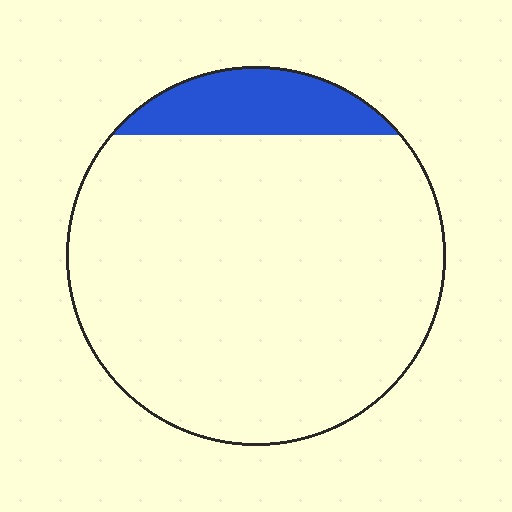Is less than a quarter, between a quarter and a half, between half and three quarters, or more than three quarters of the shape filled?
Less than a quarter.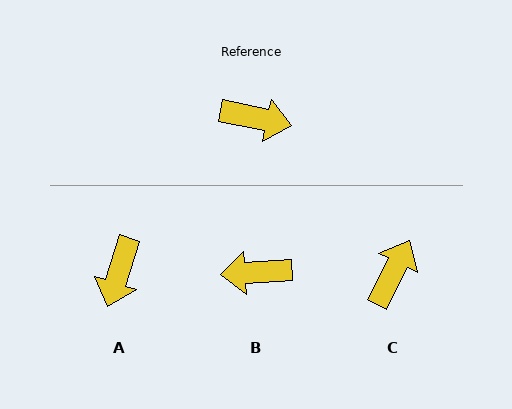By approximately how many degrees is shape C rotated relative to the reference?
Approximately 75 degrees counter-clockwise.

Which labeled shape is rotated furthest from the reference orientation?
B, about 164 degrees away.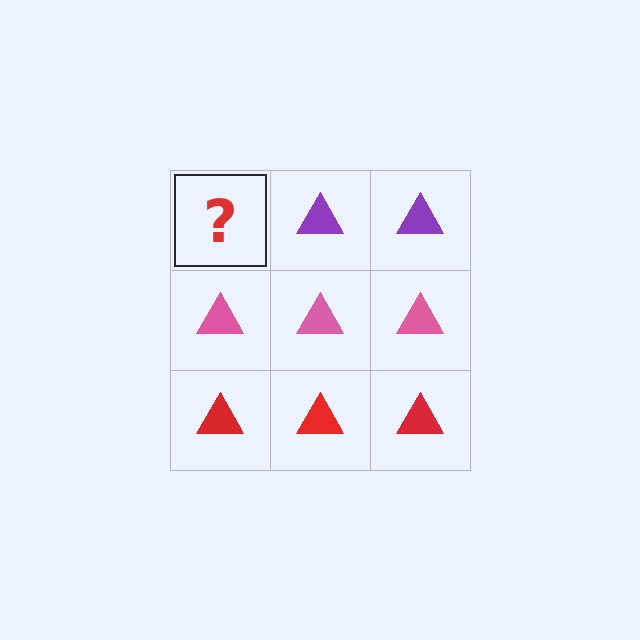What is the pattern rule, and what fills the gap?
The rule is that each row has a consistent color. The gap should be filled with a purple triangle.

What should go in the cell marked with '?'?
The missing cell should contain a purple triangle.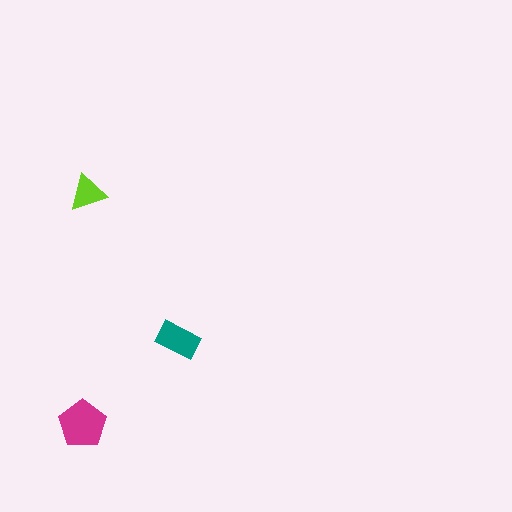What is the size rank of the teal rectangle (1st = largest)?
2nd.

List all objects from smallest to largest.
The lime triangle, the teal rectangle, the magenta pentagon.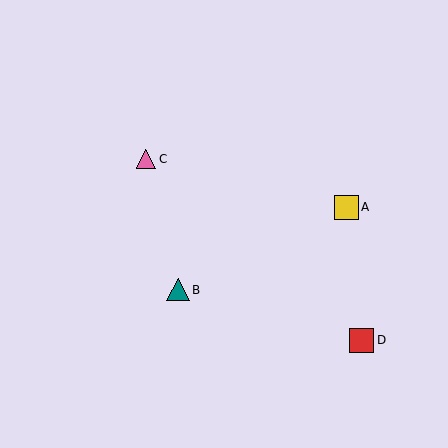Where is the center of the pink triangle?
The center of the pink triangle is at (146, 159).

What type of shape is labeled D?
Shape D is a red square.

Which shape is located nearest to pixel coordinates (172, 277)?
The teal triangle (labeled B) at (178, 290) is nearest to that location.